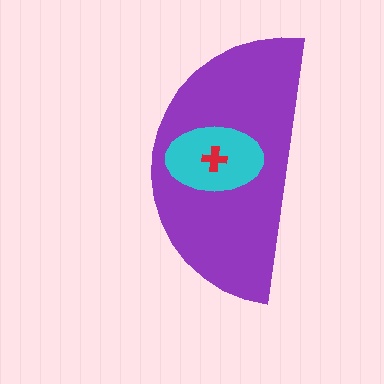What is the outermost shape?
The purple semicircle.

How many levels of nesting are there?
3.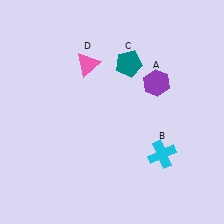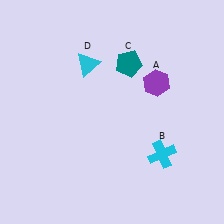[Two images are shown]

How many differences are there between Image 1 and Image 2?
There is 1 difference between the two images.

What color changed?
The triangle (D) changed from pink in Image 1 to cyan in Image 2.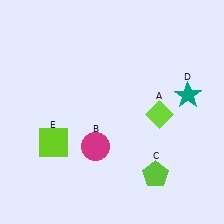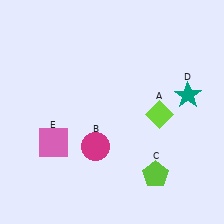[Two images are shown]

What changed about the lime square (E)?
In Image 1, E is lime. In Image 2, it changed to pink.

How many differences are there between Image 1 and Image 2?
There is 1 difference between the two images.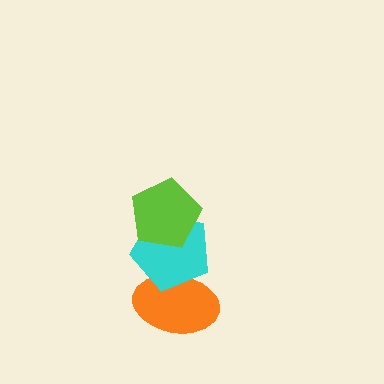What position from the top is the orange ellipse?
The orange ellipse is 3rd from the top.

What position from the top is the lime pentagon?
The lime pentagon is 1st from the top.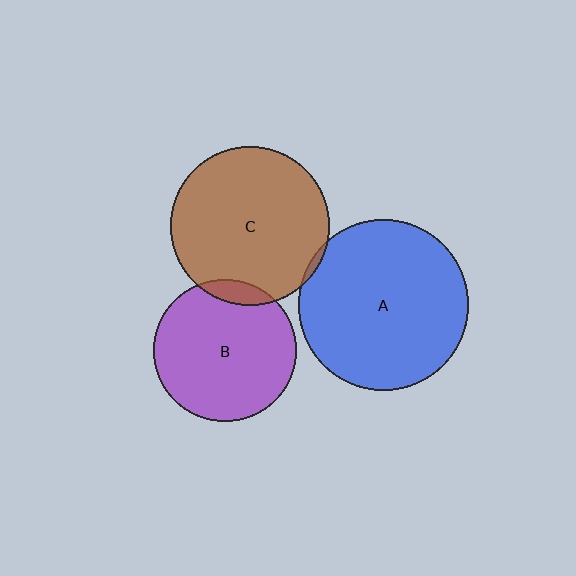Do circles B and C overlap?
Yes.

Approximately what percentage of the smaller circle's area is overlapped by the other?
Approximately 10%.